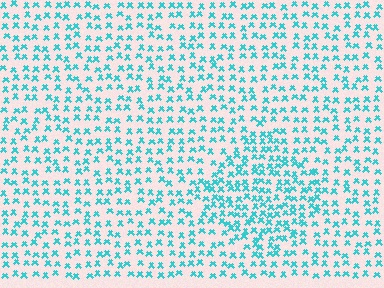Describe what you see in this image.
The image contains small cyan elements arranged at two different densities. A diamond-shaped region is visible where the elements are more densely packed than the surrounding area.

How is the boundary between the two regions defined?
The boundary is defined by a change in element density (approximately 1.6x ratio). All elements are the same color, size, and shape.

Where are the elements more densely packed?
The elements are more densely packed inside the diamond boundary.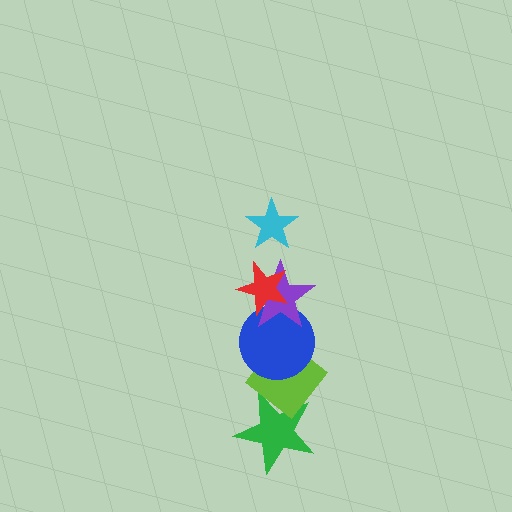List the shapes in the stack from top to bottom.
From top to bottom: the cyan star, the red star, the purple star, the blue circle, the lime diamond, the green star.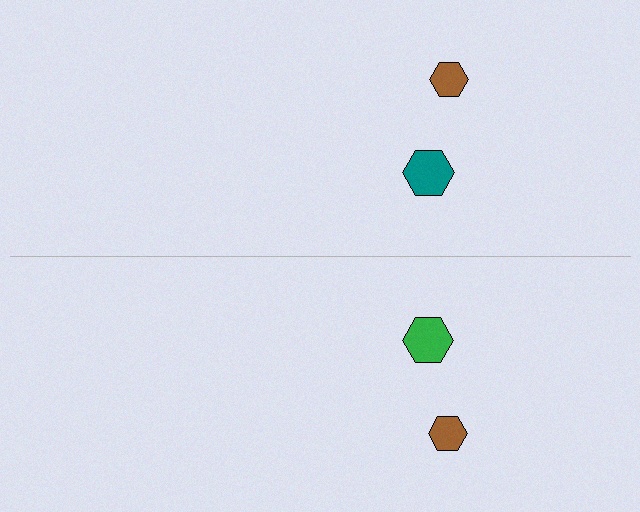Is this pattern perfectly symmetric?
No, the pattern is not perfectly symmetric. The green hexagon on the bottom side breaks the symmetry — its mirror counterpart is teal.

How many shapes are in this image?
There are 4 shapes in this image.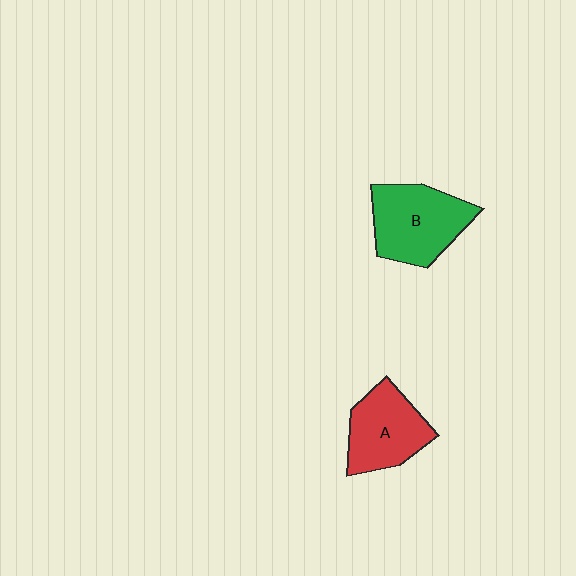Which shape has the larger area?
Shape B (green).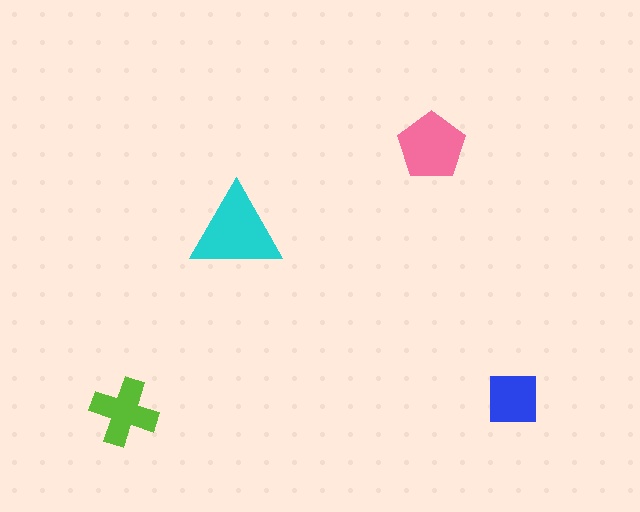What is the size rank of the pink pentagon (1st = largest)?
2nd.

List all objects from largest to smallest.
The cyan triangle, the pink pentagon, the lime cross, the blue square.